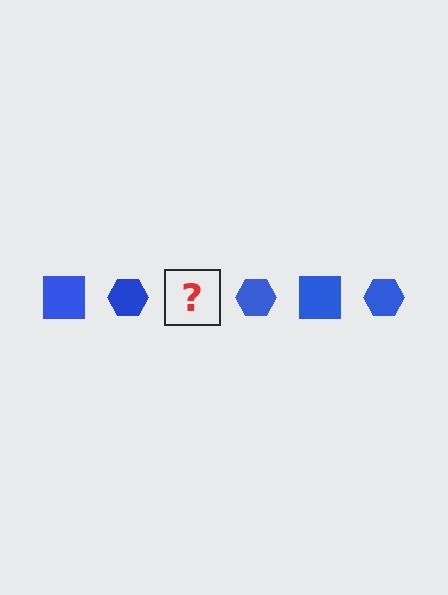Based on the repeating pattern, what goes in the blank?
The blank should be a blue square.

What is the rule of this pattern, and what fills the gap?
The rule is that the pattern cycles through square, hexagon shapes in blue. The gap should be filled with a blue square.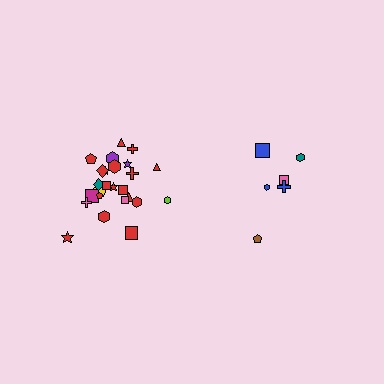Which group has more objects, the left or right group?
The left group.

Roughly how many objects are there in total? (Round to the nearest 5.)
Roughly 30 objects in total.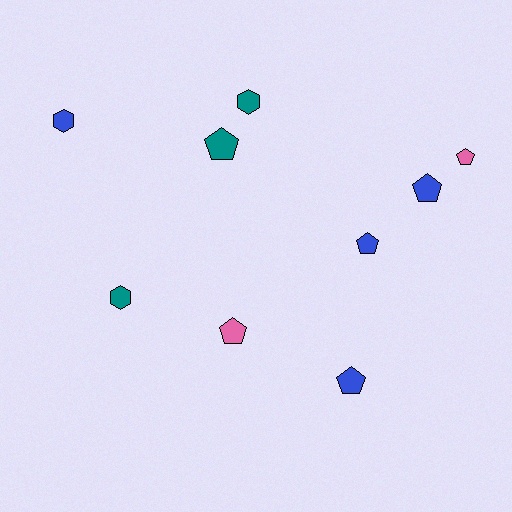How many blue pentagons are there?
There are 3 blue pentagons.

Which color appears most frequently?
Blue, with 4 objects.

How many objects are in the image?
There are 9 objects.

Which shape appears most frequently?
Pentagon, with 6 objects.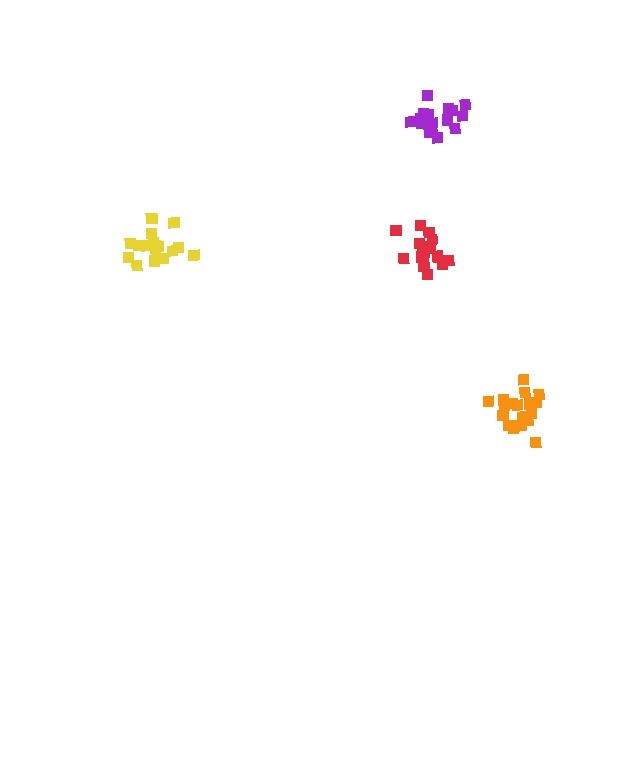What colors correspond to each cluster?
The clusters are colored: purple, yellow, orange, red.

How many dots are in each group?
Group 1: 16 dots, Group 2: 18 dots, Group 3: 20 dots, Group 4: 17 dots (71 total).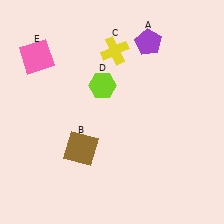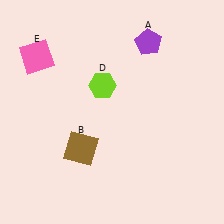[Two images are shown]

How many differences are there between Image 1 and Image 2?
There is 1 difference between the two images.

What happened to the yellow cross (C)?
The yellow cross (C) was removed in Image 2. It was in the top-right area of Image 1.